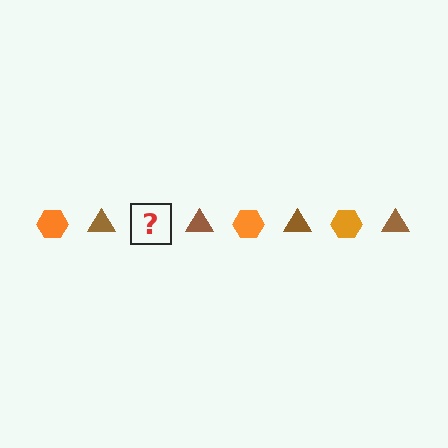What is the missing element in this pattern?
The missing element is an orange hexagon.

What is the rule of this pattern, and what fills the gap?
The rule is that the pattern alternates between orange hexagon and brown triangle. The gap should be filled with an orange hexagon.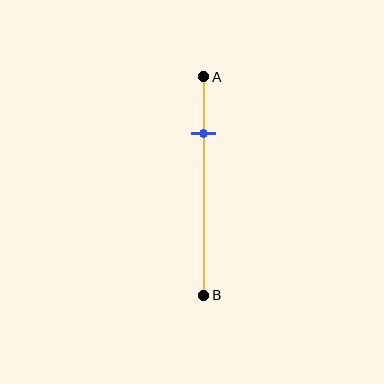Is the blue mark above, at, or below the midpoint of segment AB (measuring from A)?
The blue mark is above the midpoint of segment AB.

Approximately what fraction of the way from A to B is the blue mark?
The blue mark is approximately 25% of the way from A to B.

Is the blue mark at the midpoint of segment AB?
No, the mark is at about 25% from A, not at the 50% midpoint.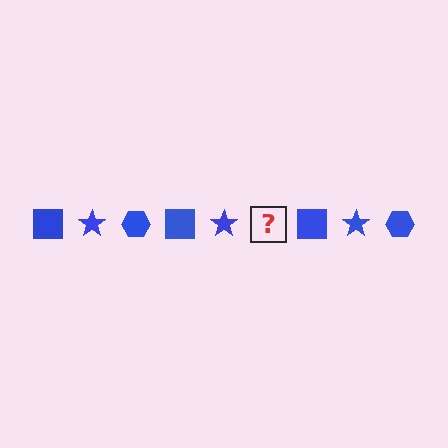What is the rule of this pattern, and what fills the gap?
The rule is that the pattern cycles through square, star, hexagon shapes in blue. The gap should be filled with a blue hexagon.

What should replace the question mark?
The question mark should be replaced with a blue hexagon.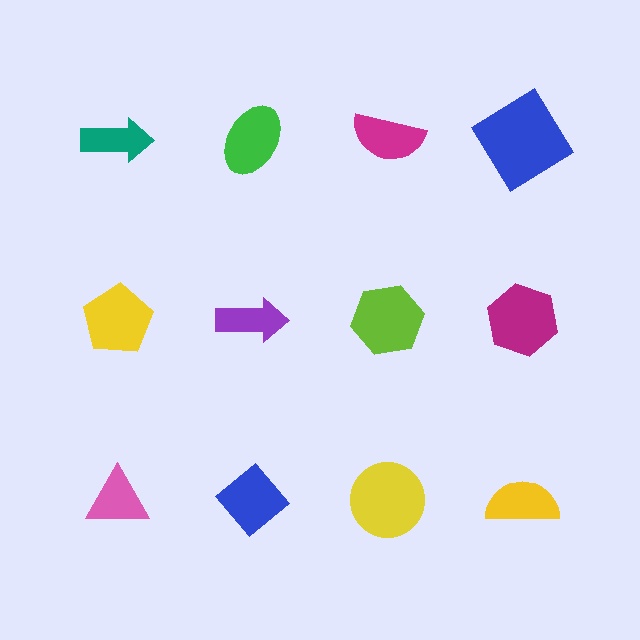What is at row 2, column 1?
A yellow pentagon.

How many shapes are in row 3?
4 shapes.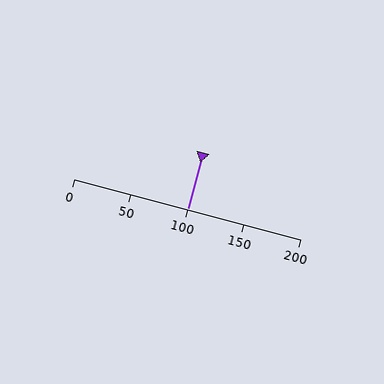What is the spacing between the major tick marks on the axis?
The major ticks are spaced 50 apart.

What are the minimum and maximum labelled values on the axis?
The axis runs from 0 to 200.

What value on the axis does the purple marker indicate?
The marker indicates approximately 100.